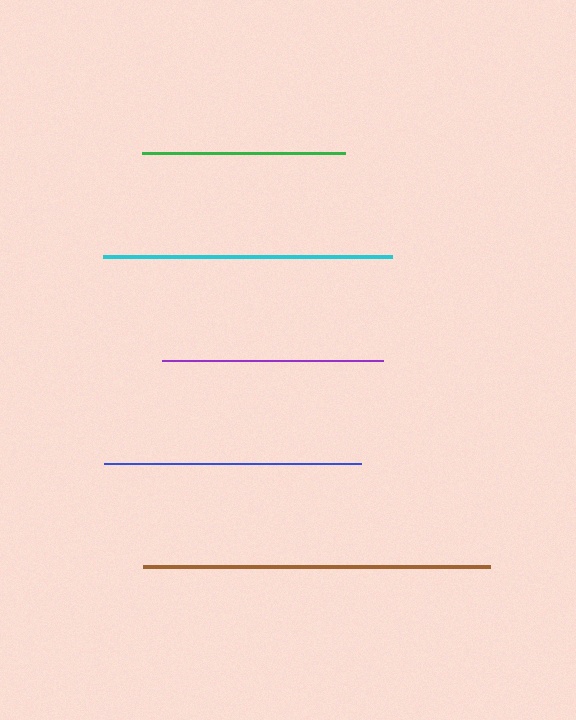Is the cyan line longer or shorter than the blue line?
The cyan line is longer than the blue line.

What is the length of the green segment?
The green segment is approximately 203 pixels long.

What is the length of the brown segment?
The brown segment is approximately 347 pixels long.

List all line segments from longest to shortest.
From longest to shortest: brown, cyan, blue, purple, green.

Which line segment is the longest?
The brown line is the longest at approximately 347 pixels.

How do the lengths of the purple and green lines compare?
The purple and green lines are approximately the same length.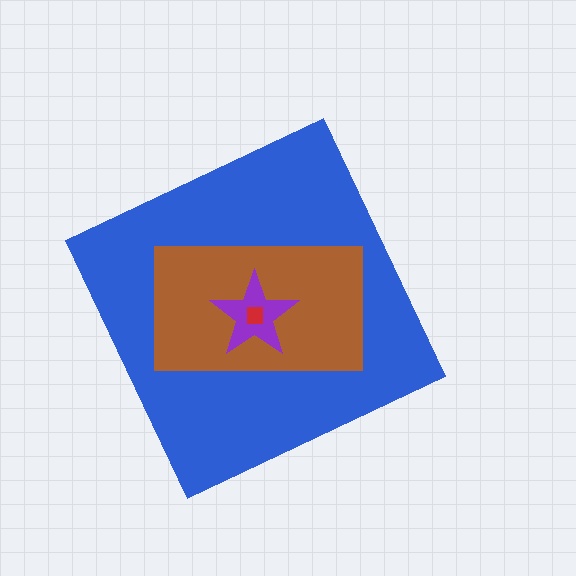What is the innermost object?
The red square.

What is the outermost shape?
The blue diamond.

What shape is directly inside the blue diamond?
The brown rectangle.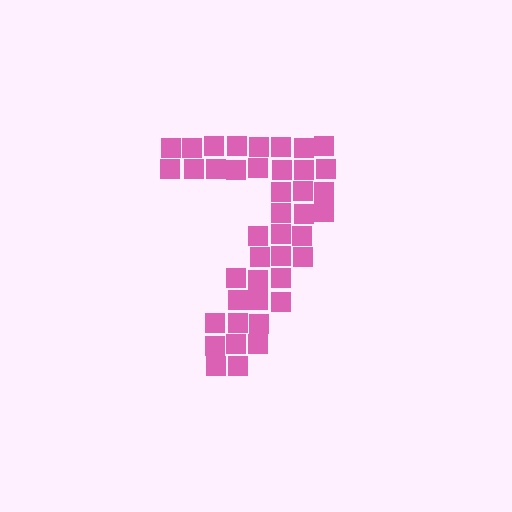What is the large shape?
The large shape is the digit 7.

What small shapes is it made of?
It is made of small squares.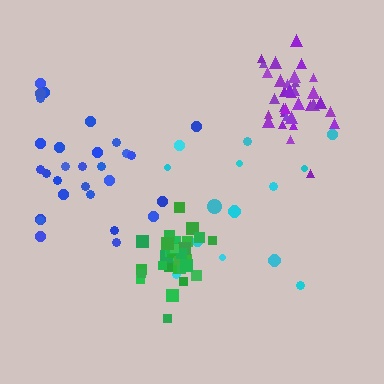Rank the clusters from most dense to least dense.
green, purple, blue, cyan.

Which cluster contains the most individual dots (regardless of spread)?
Purple (34).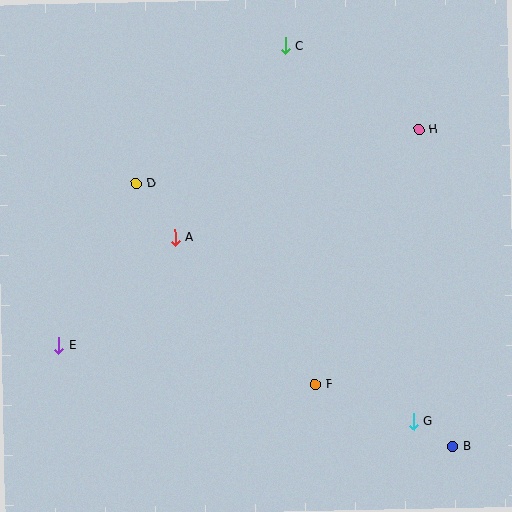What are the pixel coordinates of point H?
Point H is at (419, 129).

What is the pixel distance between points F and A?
The distance between F and A is 203 pixels.